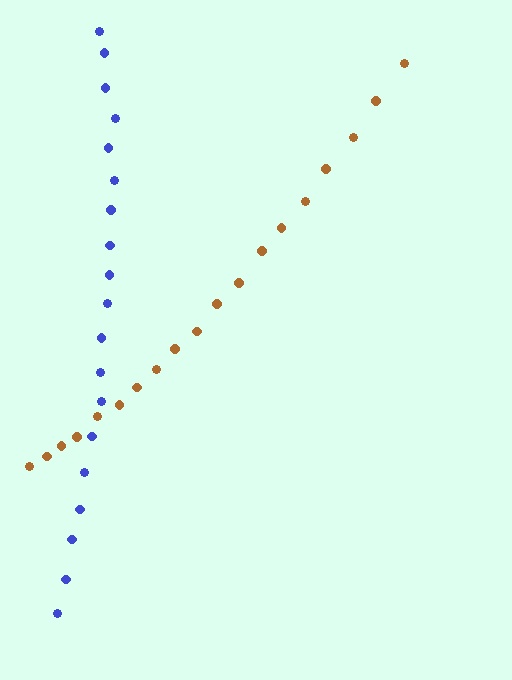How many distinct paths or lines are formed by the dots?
There are 2 distinct paths.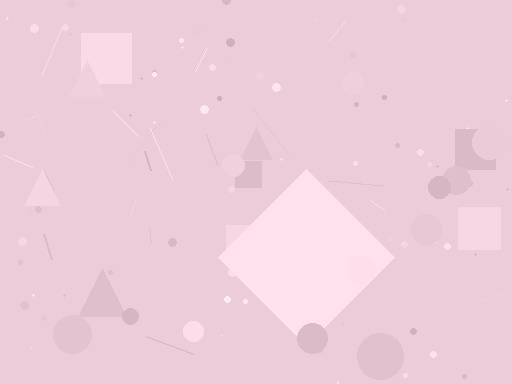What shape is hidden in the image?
A diamond is hidden in the image.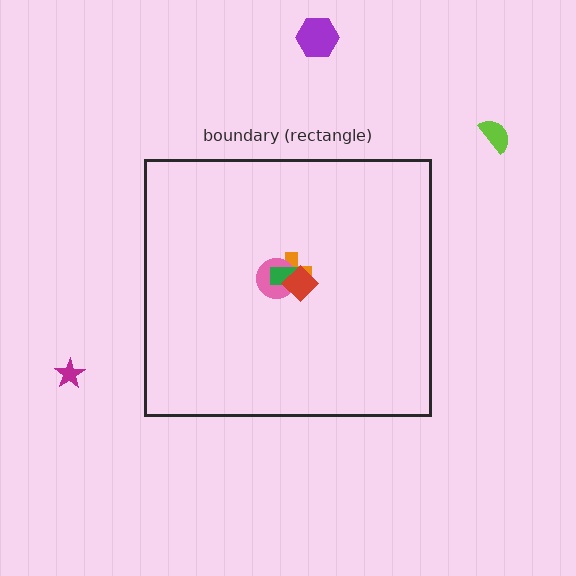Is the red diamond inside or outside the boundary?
Inside.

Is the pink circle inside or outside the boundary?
Inside.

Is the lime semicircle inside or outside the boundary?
Outside.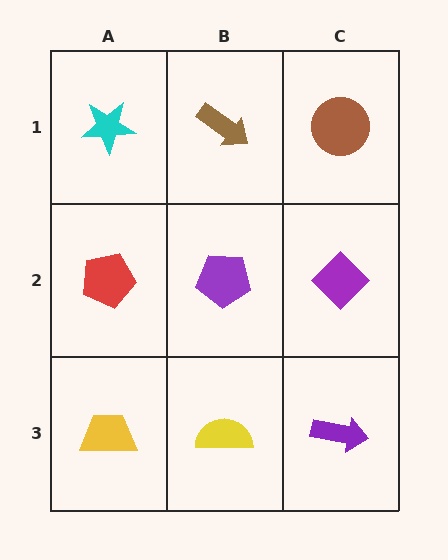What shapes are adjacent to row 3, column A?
A red pentagon (row 2, column A), a yellow semicircle (row 3, column B).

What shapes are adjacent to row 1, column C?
A purple diamond (row 2, column C), a brown arrow (row 1, column B).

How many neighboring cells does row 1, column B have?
3.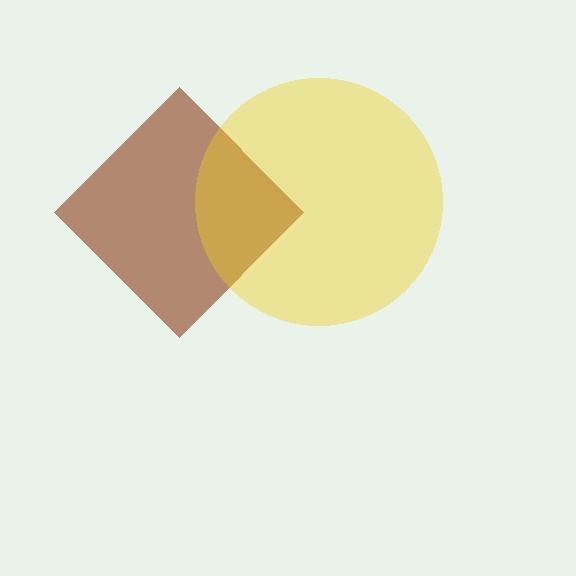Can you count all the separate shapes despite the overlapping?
Yes, there are 2 separate shapes.